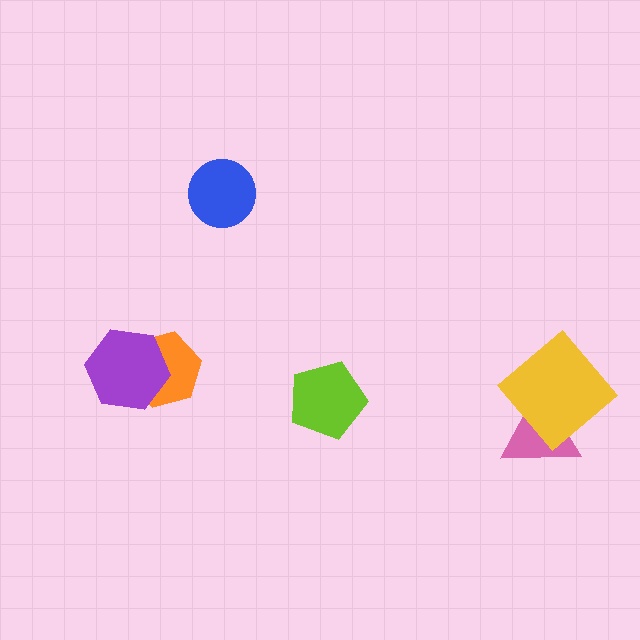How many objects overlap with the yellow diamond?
1 object overlaps with the yellow diamond.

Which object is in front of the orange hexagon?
The purple hexagon is in front of the orange hexagon.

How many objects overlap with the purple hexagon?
1 object overlaps with the purple hexagon.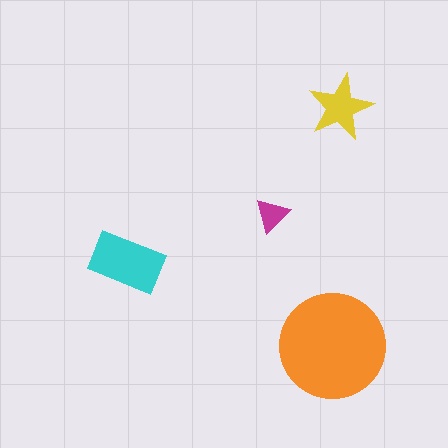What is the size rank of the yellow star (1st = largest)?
3rd.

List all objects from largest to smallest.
The orange circle, the cyan rectangle, the yellow star, the magenta triangle.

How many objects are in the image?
There are 4 objects in the image.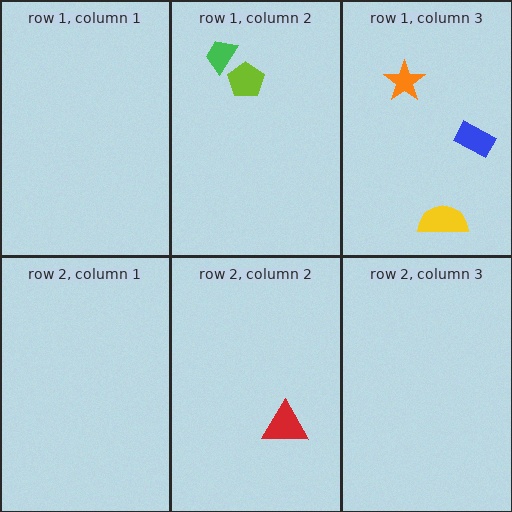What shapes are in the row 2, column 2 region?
The red triangle.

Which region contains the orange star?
The row 1, column 3 region.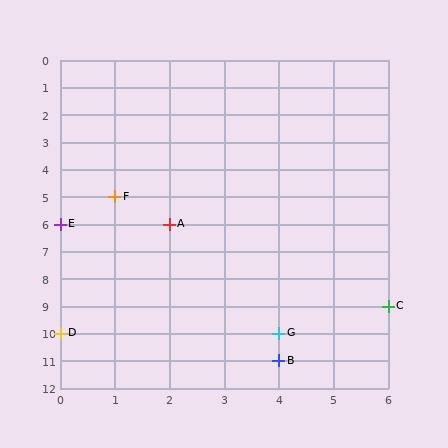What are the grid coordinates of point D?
Point D is at grid coordinates (0, 10).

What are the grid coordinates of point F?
Point F is at grid coordinates (1, 5).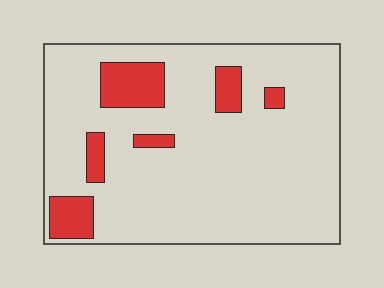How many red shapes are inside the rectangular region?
6.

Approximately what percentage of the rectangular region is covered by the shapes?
Approximately 15%.